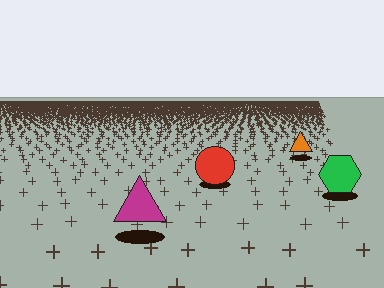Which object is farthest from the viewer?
The orange triangle is farthest from the viewer. It appears smaller and the ground texture around it is denser.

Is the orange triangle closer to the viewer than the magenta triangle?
No. The magenta triangle is closer — you can tell from the texture gradient: the ground texture is coarser near it.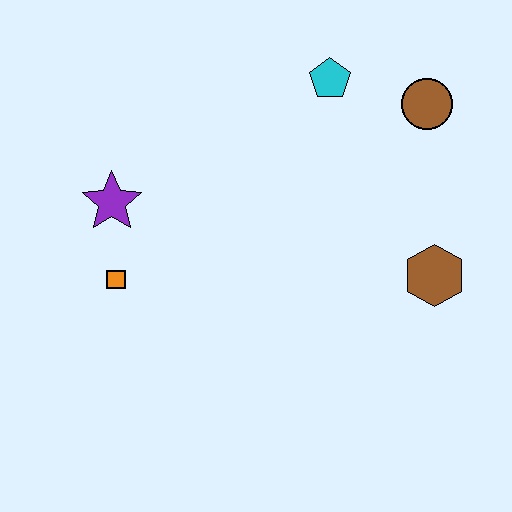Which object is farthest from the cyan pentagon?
The orange square is farthest from the cyan pentagon.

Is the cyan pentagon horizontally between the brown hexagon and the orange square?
Yes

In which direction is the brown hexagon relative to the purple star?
The brown hexagon is to the right of the purple star.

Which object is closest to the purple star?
The orange square is closest to the purple star.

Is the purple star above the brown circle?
No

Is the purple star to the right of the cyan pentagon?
No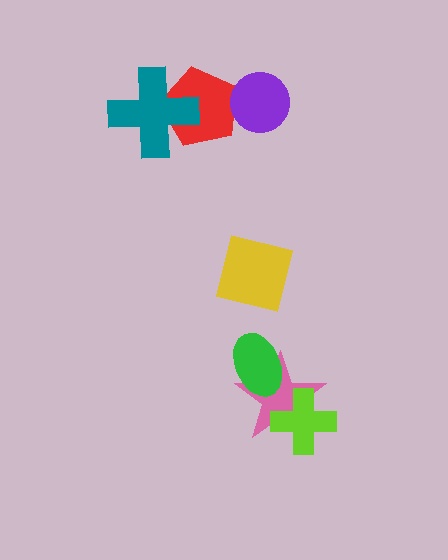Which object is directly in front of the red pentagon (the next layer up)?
The purple circle is directly in front of the red pentagon.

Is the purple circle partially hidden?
No, no other shape covers it.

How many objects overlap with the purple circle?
1 object overlaps with the purple circle.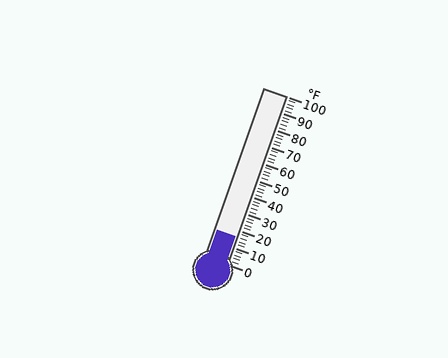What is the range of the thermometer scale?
The thermometer scale ranges from 0°F to 100°F.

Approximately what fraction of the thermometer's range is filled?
The thermometer is filled to approximately 15% of its range.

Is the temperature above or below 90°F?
The temperature is below 90°F.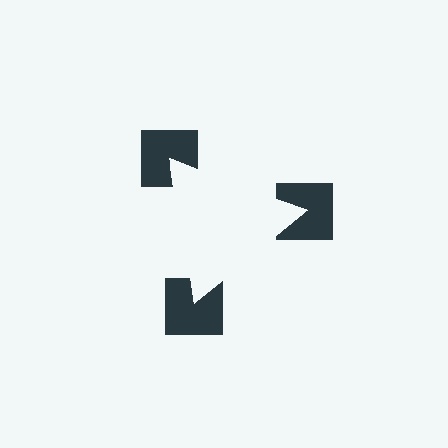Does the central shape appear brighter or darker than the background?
It typically appears slightly brighter than the background, even though no actual brightness change is drawn.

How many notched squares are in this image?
There are 3 — one at each vertex of the illusory triangle.